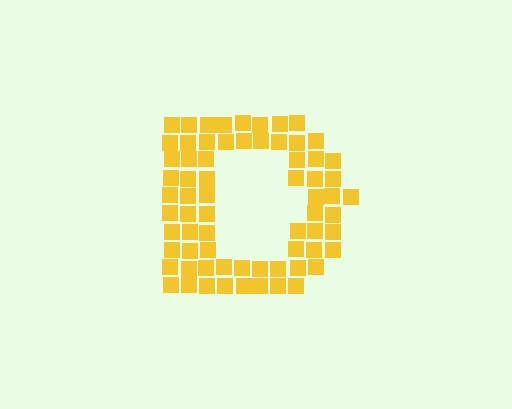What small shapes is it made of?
It is made of small squares.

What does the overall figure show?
The overall figure shows the letter D.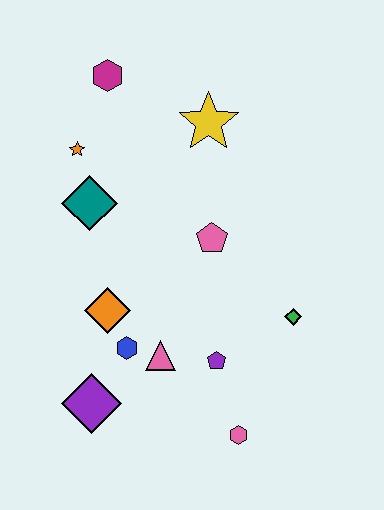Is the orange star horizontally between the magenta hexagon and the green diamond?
No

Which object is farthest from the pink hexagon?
The magenta hexagon is farthest from the pink hexagon.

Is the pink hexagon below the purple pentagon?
Yes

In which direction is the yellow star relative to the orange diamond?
The yellow star is above the orange diamond.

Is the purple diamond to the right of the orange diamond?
No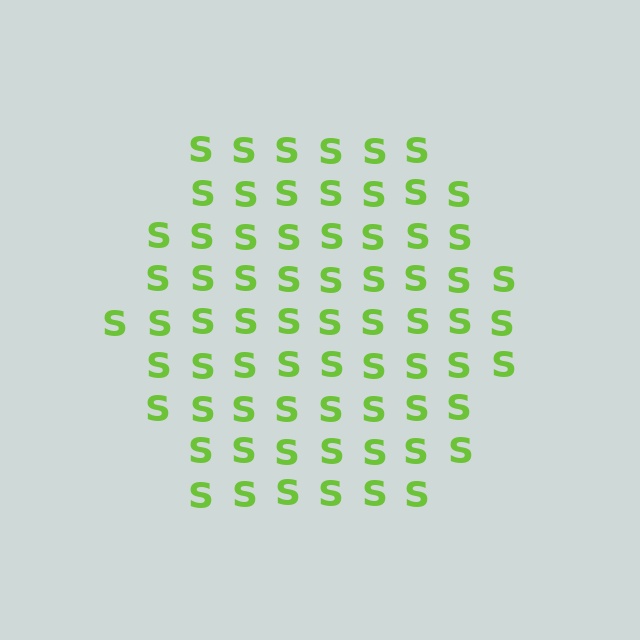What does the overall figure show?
The overall figure shows a hexagon.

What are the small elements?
The small elements are letter S's.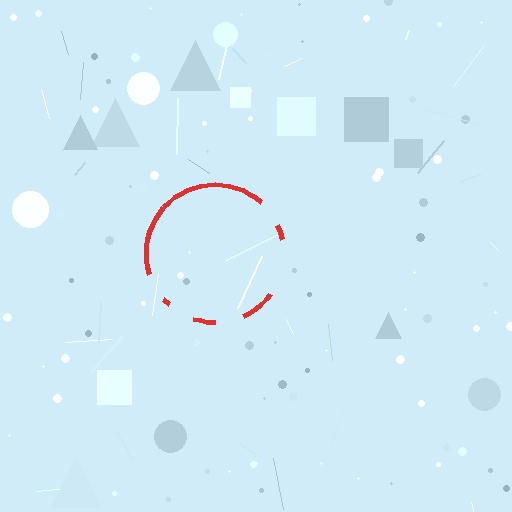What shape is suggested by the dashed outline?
The dashed outline suggests a circle.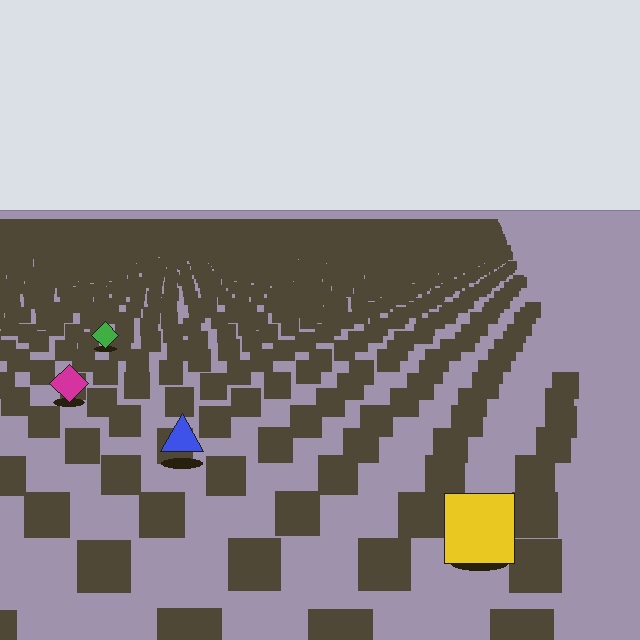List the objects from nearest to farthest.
From nearest to farthest: the yellow square, the blue triangle, the magenta diamond, the green diamond.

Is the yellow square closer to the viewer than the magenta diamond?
Yes. The yellow square is closer — you can tell from the texture gradient: the ground texture is coarser near it.